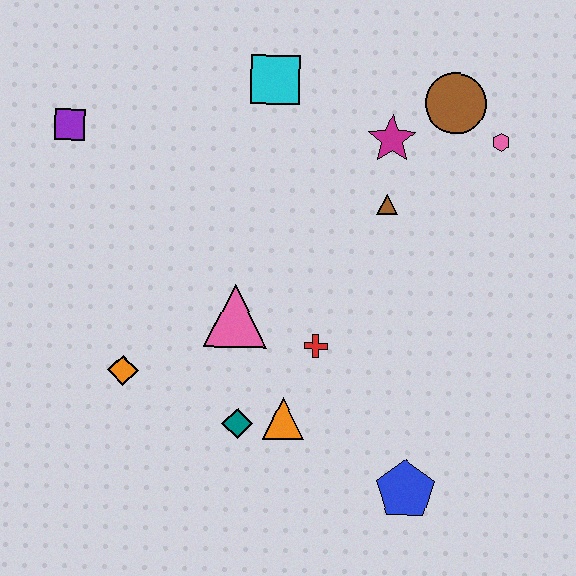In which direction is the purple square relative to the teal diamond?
The purple square is above the teal diamond.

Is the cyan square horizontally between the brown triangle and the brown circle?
No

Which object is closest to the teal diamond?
The orange triangle is closest to the teal diamond.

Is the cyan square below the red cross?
No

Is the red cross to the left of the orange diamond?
No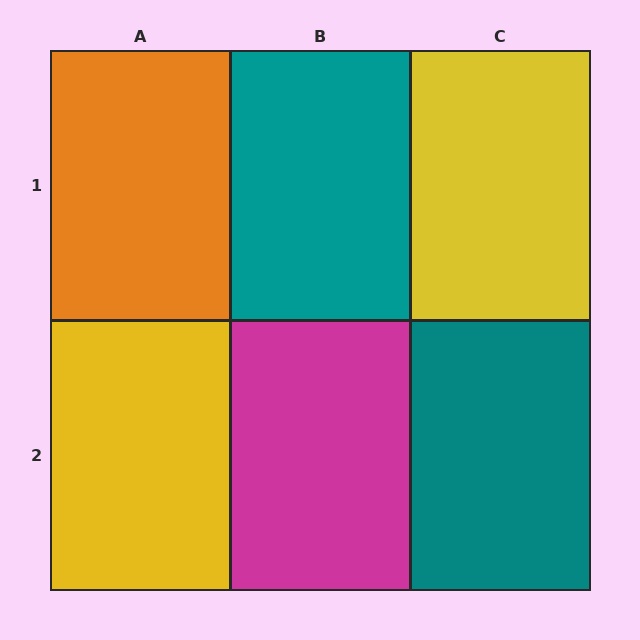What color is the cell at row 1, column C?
Yellow.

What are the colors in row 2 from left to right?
Yellow, magenta, teal.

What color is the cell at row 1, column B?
Teal.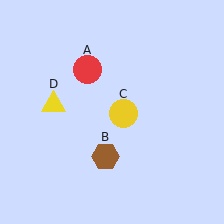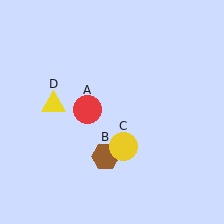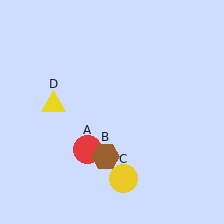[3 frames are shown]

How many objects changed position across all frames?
2 objects changed position: red circle (object A), yellow circle (object C).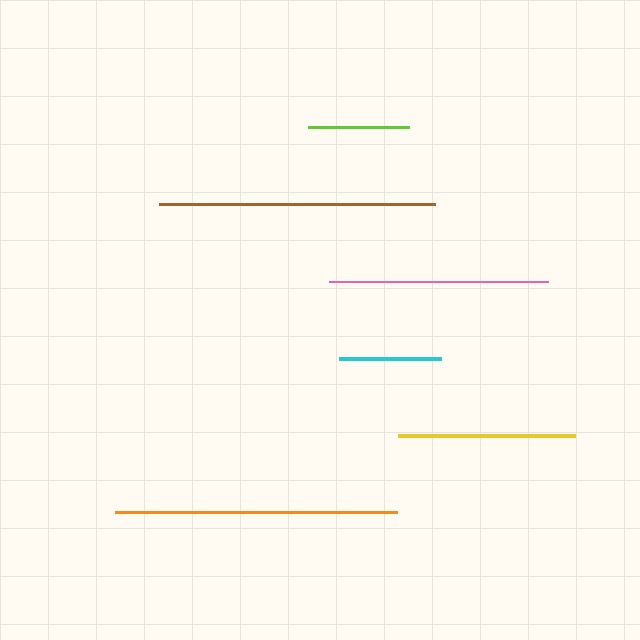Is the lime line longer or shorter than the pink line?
The pink line is longer than the lime line.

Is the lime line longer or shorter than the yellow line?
The yellow line is longer than the lime line.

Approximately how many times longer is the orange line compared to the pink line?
The orange line is approximately 1.3 times the length of the pink line.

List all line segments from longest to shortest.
From longest to shortest: orange, brown, pink, yellow, cyan, lime.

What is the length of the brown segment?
The brown segment is approximately 276 pixels long.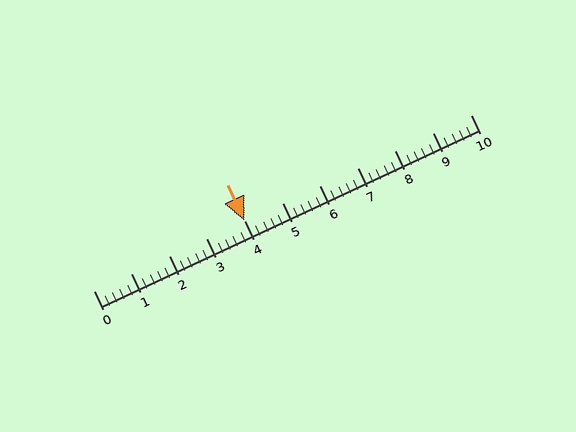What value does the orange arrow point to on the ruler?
The orange arrow points to approximately 4.0.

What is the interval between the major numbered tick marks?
The major tick marks are spaced 1 units apart.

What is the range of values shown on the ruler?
The ruler shows values from 0 to 10.